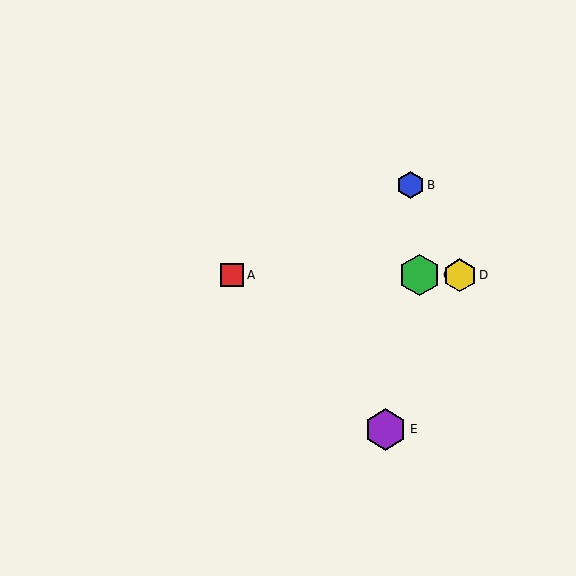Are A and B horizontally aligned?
No, A is at y≈275 and B is at y≈185.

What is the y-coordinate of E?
Object E is at y≈429.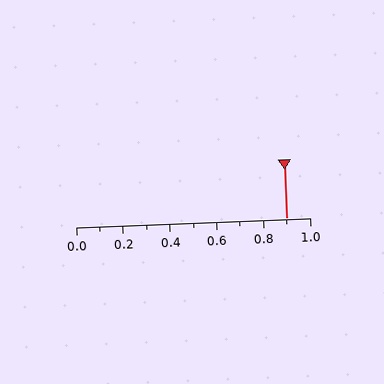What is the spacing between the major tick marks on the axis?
The major ticks are spaced 0.2 apart.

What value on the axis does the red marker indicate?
The marker indicates approximately 0.9.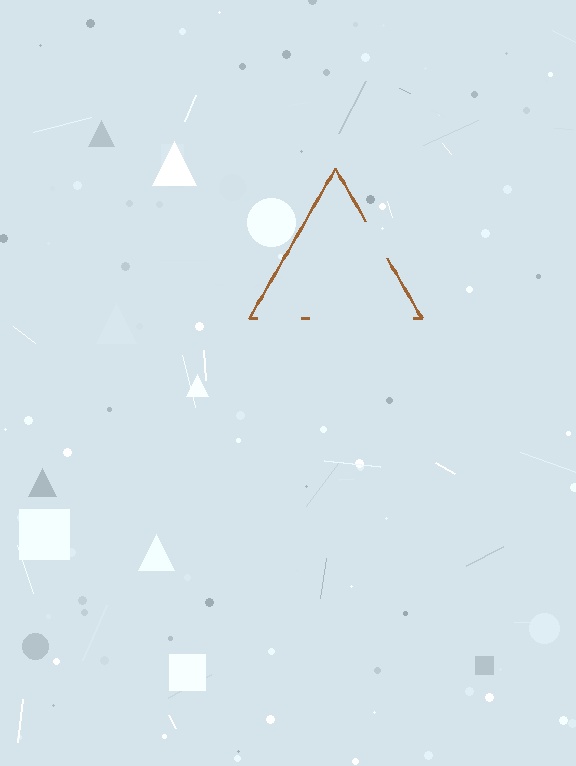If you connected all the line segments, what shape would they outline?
They would outline a triangle.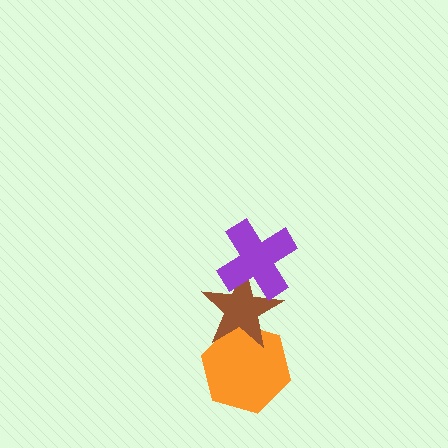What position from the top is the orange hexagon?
The orange hexagon is 3rd from the top.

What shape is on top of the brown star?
The purple cross is on top of the brown star.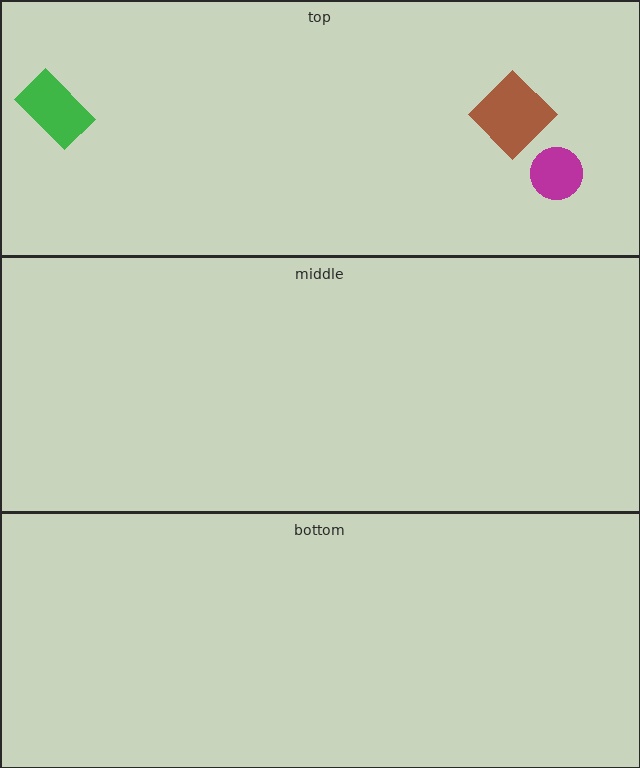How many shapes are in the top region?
3.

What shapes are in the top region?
The magenta circle, the brown diamond, the green rectangle.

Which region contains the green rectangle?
The top region.